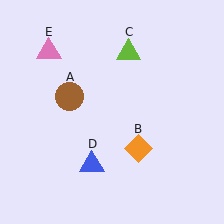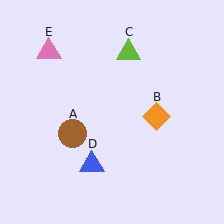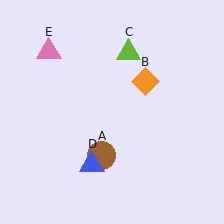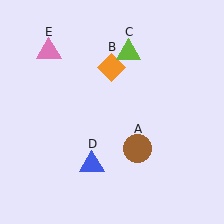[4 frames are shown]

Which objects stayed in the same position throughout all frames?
Lime triangle (object C) and blue triangle (object D) and pink triangle (object E) remained stationary.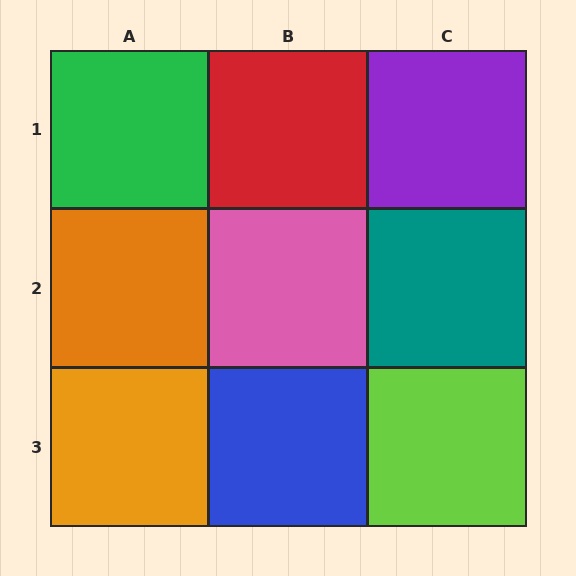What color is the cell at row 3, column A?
Orange.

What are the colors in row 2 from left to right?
Orange, pink, teal.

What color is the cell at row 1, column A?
Green.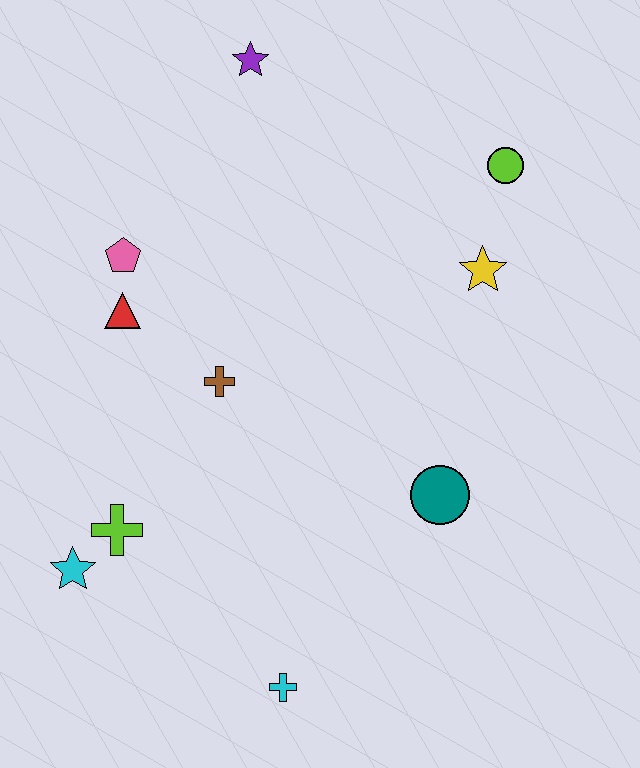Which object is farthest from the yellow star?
The cyan star is farthest from the yellow star.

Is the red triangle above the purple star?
No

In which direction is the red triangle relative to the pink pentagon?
The red triangle is below the pink pentagon.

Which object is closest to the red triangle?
The pink pentagon is closest to the red triangle.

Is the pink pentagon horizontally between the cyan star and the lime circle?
Yes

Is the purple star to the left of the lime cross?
No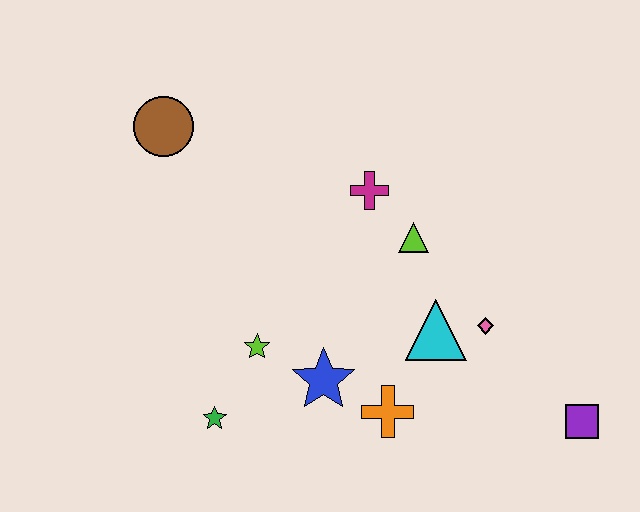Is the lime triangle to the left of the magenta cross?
No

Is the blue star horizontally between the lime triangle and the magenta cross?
No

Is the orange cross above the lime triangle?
No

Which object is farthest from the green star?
The purple square is farthest from the green star.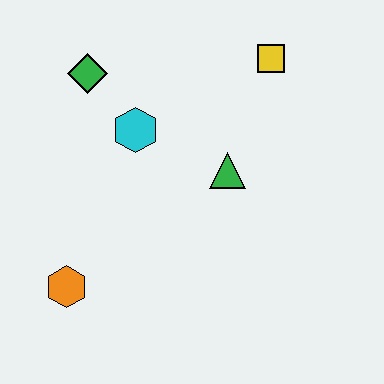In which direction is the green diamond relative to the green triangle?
The green diamond is to the left of the green triangle.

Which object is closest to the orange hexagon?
The cyan hexagon is closest to the orange hexagon.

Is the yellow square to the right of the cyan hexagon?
Yes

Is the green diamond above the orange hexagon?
Yes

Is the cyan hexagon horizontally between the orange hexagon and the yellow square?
Yes